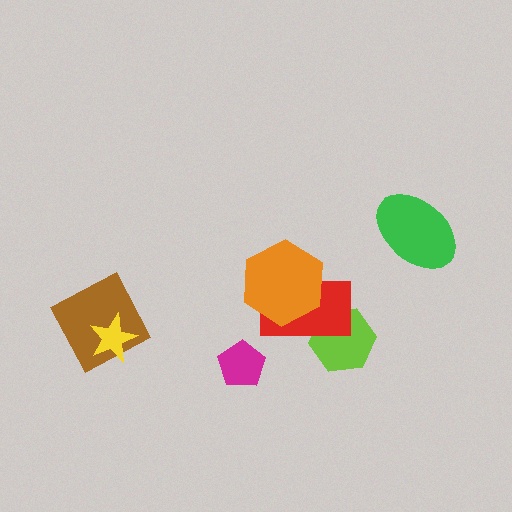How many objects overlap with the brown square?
1 object overlaps with the brown square.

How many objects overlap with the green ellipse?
0 objects overlap with the green ellipse.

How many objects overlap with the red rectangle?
2 objects overlap with the red rectangle.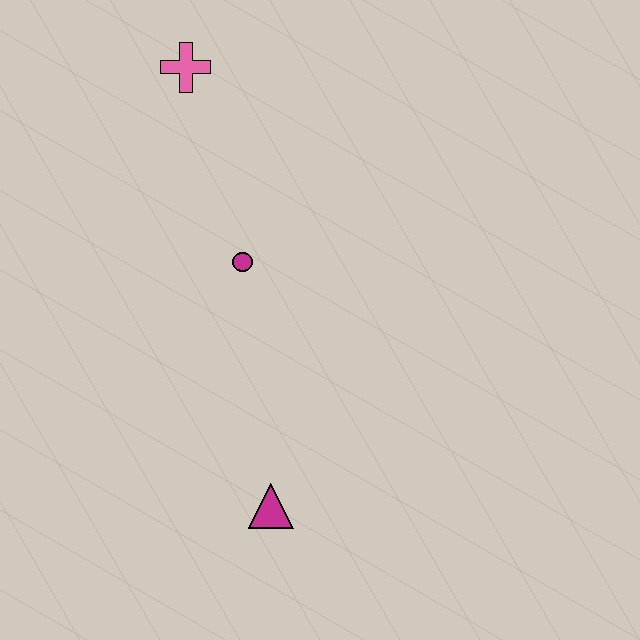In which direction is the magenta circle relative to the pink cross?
The magenta circle is below the pink cross.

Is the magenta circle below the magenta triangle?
No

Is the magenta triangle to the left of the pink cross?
No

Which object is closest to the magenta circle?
The pink cross is closest to the magenta circle.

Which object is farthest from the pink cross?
The magenta triangle is farthest from the pink cross.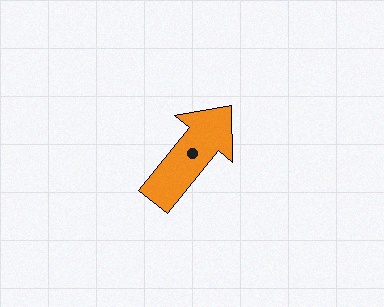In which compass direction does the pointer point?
Northeast.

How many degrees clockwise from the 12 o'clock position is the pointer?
Approximately 39 degrees.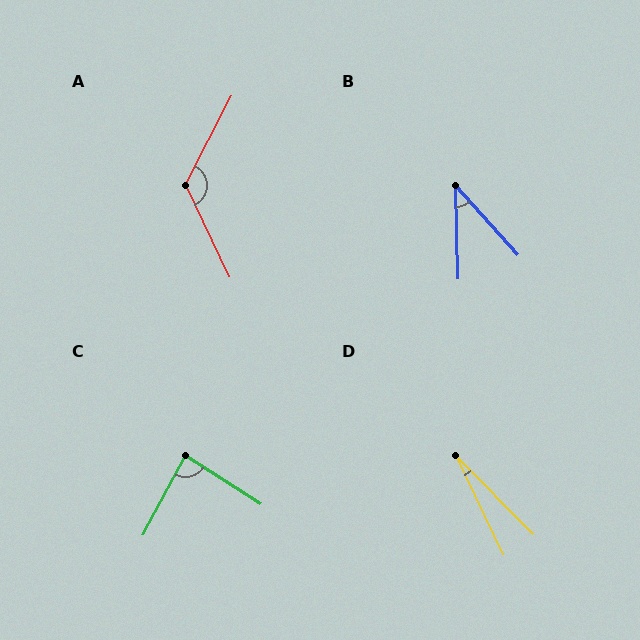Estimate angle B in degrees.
Approximately 41 degrees.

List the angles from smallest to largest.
D (19°), B (41°), C (86°), A (127°).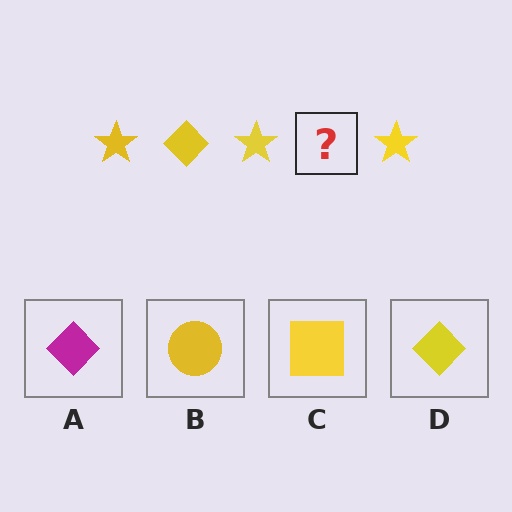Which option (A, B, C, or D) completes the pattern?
D.